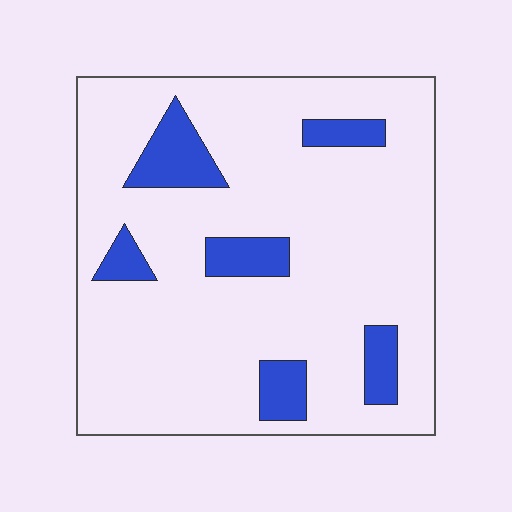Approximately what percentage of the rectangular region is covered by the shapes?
Approximately 15%.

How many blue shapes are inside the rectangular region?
6.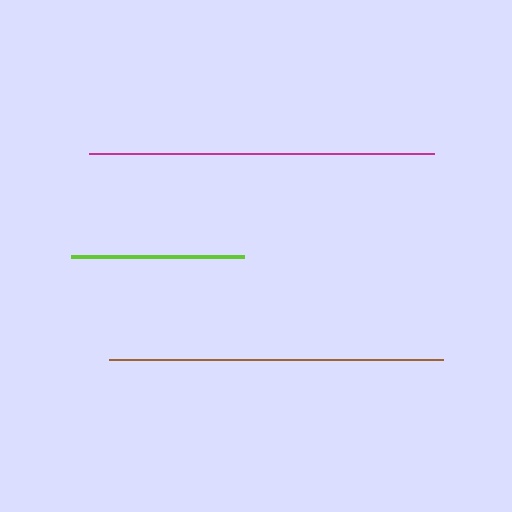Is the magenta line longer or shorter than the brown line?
The magenta line is longer than the brown line.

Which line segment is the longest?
The magenta line is the longest at approximately 345 pixels.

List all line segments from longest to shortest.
From longest to shortest: magenta, brown, lime.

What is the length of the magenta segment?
The magenta segment is approximately 345 pixels long.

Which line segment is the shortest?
The lime line is the shortest at approximately 174 pixels.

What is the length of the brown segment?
The brown segment is approximately 334 pixels long.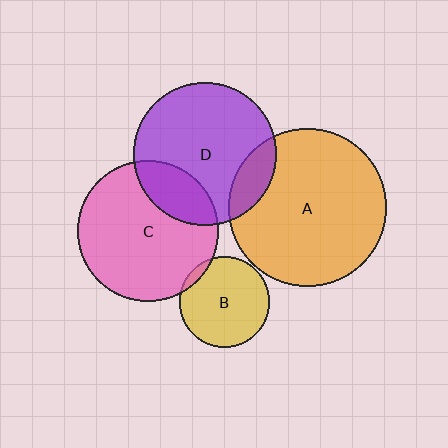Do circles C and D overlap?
Yes.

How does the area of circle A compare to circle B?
Approximately 3.1 times.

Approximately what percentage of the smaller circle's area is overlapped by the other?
Approximately 20%.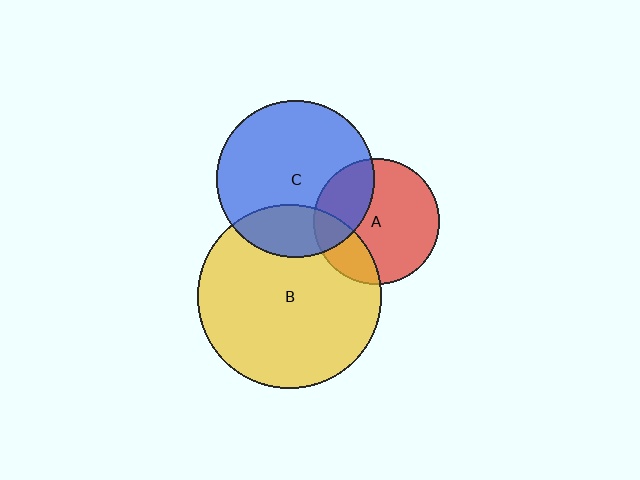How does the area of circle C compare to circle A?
Approximately 1.6 times.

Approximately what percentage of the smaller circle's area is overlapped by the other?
Approximately 30%.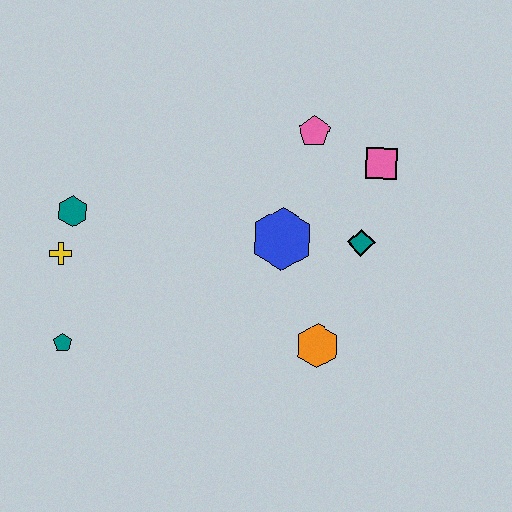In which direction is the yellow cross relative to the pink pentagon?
The yellow cross is to the left of the pink pentagon.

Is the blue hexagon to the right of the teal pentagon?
Yes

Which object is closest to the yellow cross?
The teal hexagon is closest to the yellow cross.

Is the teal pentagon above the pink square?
No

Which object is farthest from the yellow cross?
The pink square is farthest from the yellow cross.